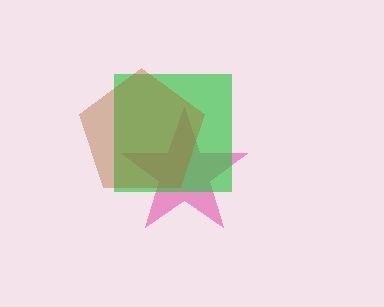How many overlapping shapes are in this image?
There are 3 overlapping shapes in the image.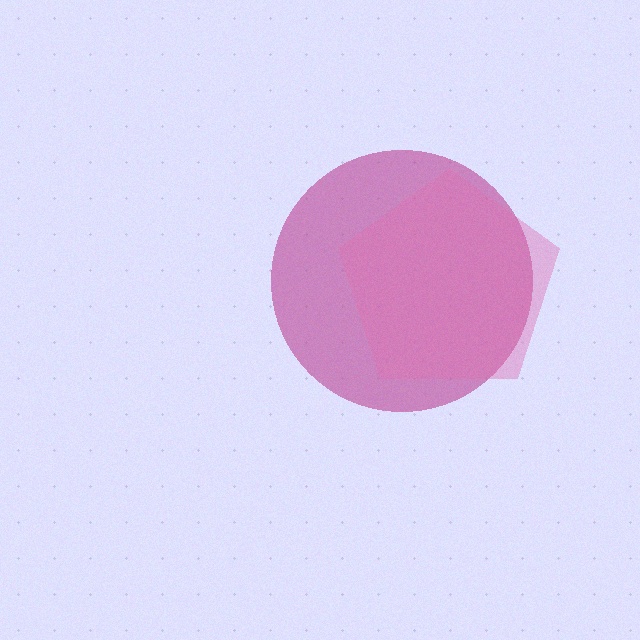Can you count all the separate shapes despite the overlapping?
Yes, there are 2 separate shapes.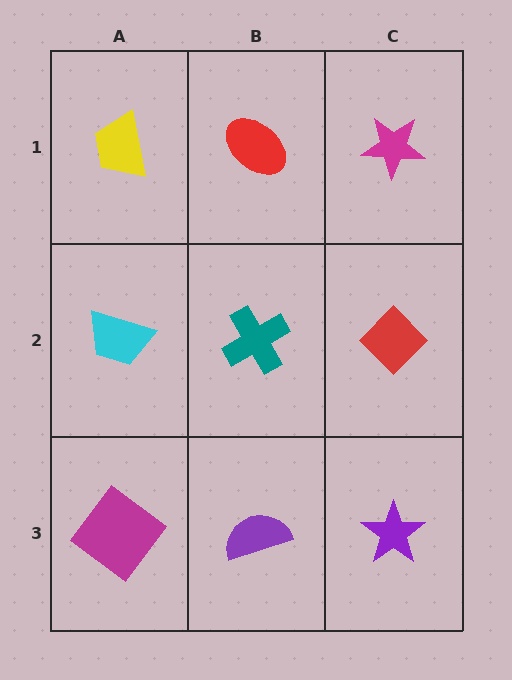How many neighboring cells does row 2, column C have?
3.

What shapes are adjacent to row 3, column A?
A cyan trapezoid (row 2, column A), a purple semicircle (row 3, column B).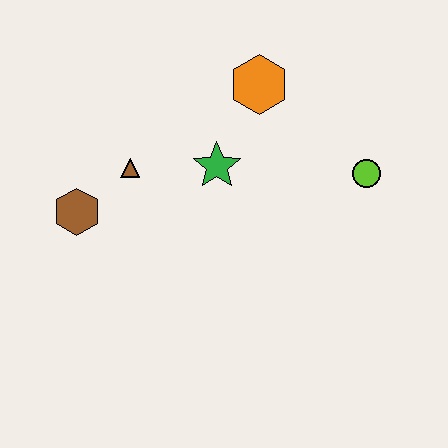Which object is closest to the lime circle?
The orange hexagon is closest to the lime circle.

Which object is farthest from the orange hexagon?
The brown hexagon is farthest from the orange hexagon.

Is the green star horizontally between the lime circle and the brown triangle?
Yes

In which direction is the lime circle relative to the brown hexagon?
The lime circle is to the right of the brown hexagon.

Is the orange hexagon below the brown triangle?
No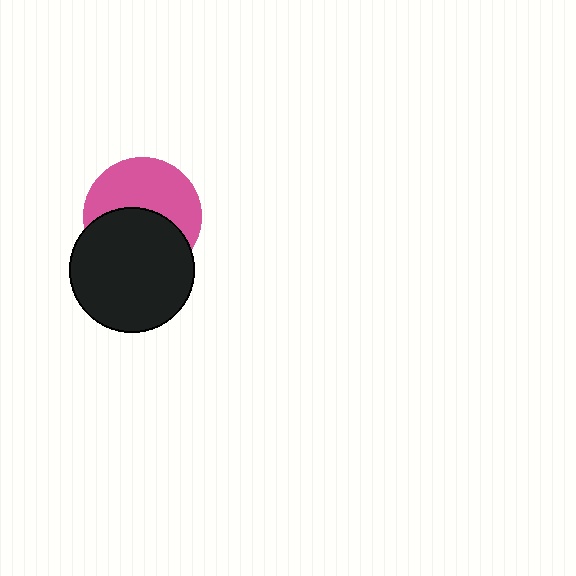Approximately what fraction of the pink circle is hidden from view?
Roughly 48% of the pink circle is hidden behind the black circle.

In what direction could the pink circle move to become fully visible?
The pink circle could move up. That would shift it out from behind the black circle entirely.